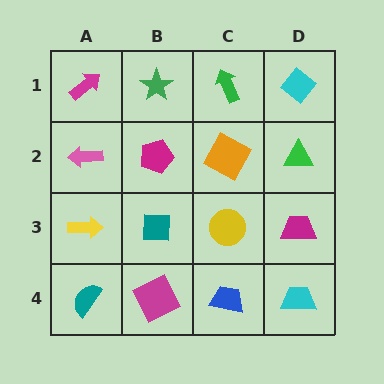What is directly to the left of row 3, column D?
A yellow circle.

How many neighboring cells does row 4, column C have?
3.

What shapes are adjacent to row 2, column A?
A magenta arrow (row 1, column A), a yellow arrow (row 3, column A), a magenta pentagon (row 2, column B).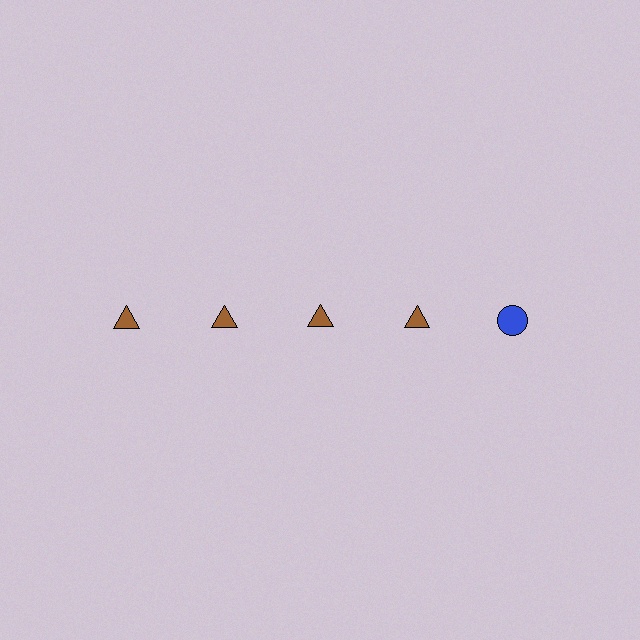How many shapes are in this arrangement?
There are 5 shapes arranged in a grid pattern.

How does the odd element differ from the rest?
It differs in both color (blue instead of brown) and shape (circle instead of triangle).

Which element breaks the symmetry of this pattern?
The blue circle in the top row, rightmost column breaks the symmetry. All other shapes are brown triangles.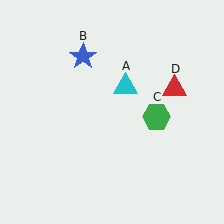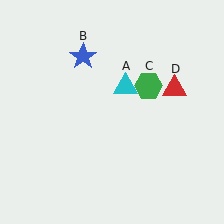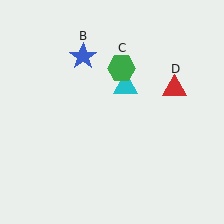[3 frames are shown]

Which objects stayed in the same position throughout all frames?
Cyan triangle (object A) and blue star (object B) and red triangle (object D) remained stationary.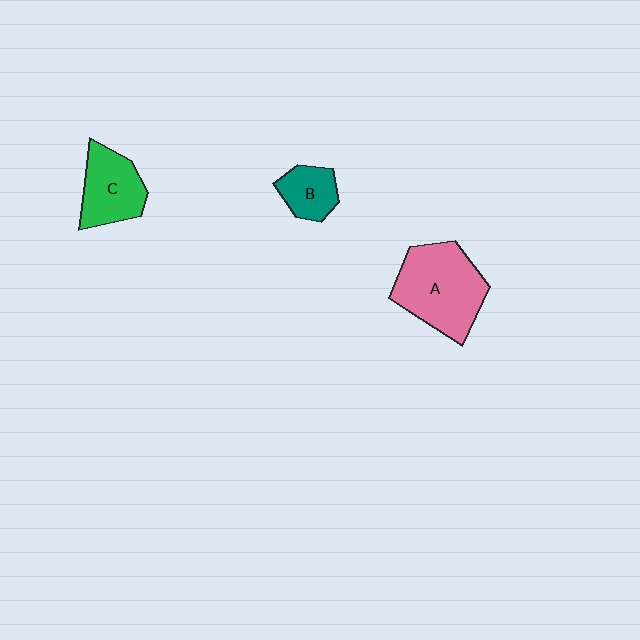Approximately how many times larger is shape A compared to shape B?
Approximately 2.4 times.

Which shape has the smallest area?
Shape B (teal).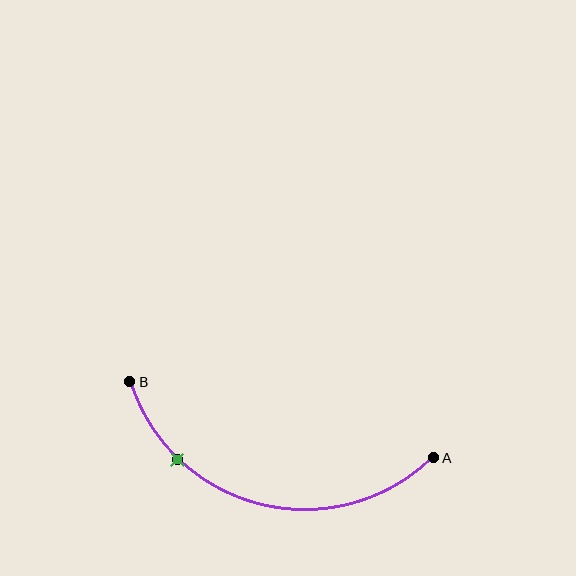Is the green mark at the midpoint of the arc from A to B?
No. The green mark lies on the arc but is closer to endpoint B. The arc midpoint would be at the point on the curve equidistant along the arc from both A and B.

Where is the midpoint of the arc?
The arc midpoint is the point on the curve farthest from the straight line joining A and B. It sits below that line.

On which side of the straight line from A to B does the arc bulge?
The arc bulges below the straight line connecting A and B.